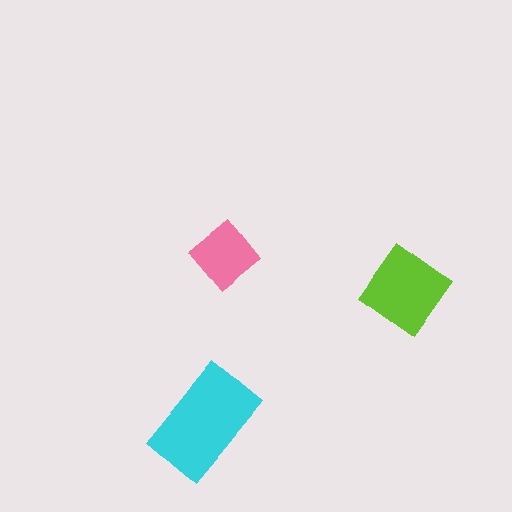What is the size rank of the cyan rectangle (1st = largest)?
1st.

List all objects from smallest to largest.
The pink diamond, the lime diamond, the cyan rectangle.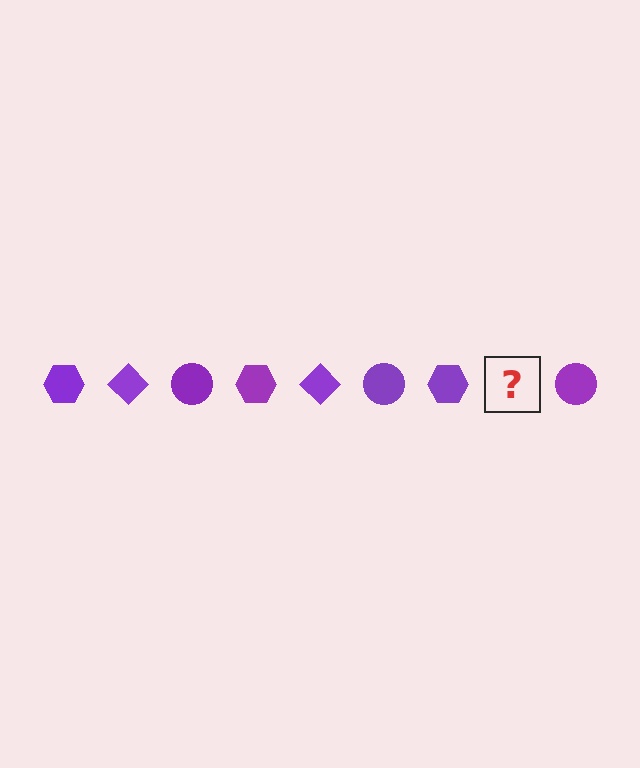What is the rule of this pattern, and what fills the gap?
The rule is that the pattern cycles through hexagon, diamond, circle shapes in purple. The gap should be filled with a purple diamond.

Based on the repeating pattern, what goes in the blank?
The blank should be a purple diamond.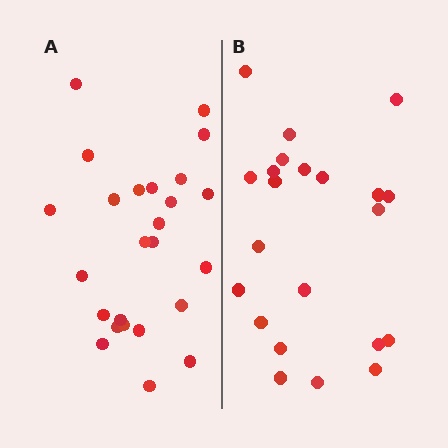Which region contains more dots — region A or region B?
Region A (the left region) has more dots.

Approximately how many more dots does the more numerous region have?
Region A has just a few more — roughly 2 or 3 more dots than region B.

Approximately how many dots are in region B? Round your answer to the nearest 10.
About 20 dots. (The exact count is 22, which rounds to 20.)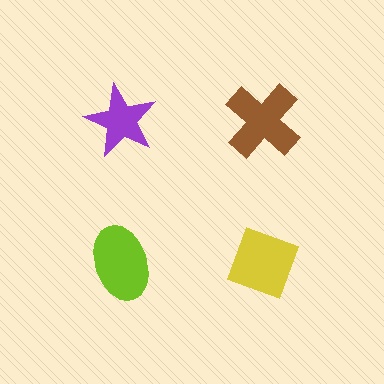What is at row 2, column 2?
A yellow diamond.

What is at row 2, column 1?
A lime ellipse.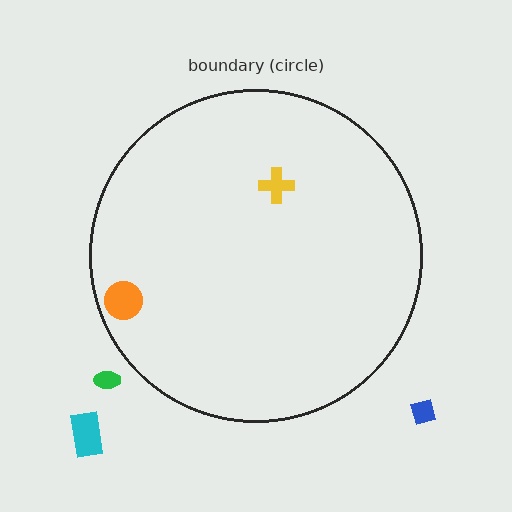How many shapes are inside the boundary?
2 inside, 3 outside.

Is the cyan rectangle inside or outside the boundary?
Outside.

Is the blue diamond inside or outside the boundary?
Outside.